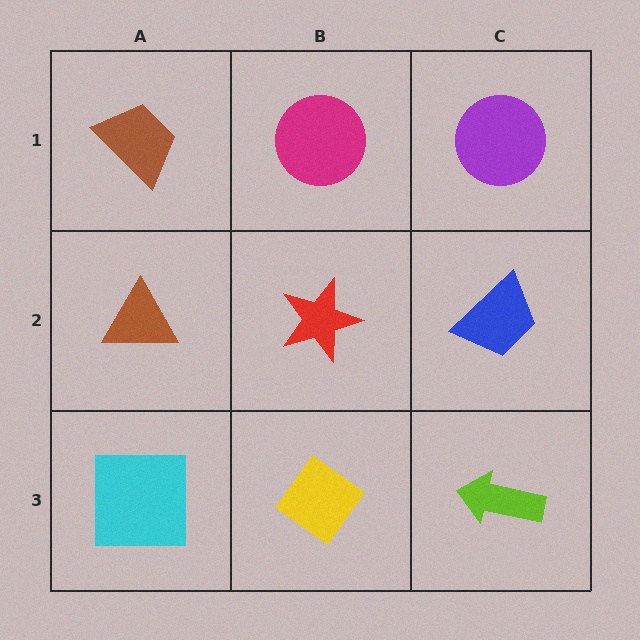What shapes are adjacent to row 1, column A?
A brown triangle (row 2, column A), a magenta circle (row 1, column B).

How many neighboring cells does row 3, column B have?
3.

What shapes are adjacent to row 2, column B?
A magenta circle (row 1, column B), a yellow diamond (row 3, column B), a brown triangle (row 2, column A), a blue trapezoid (row 2, column C).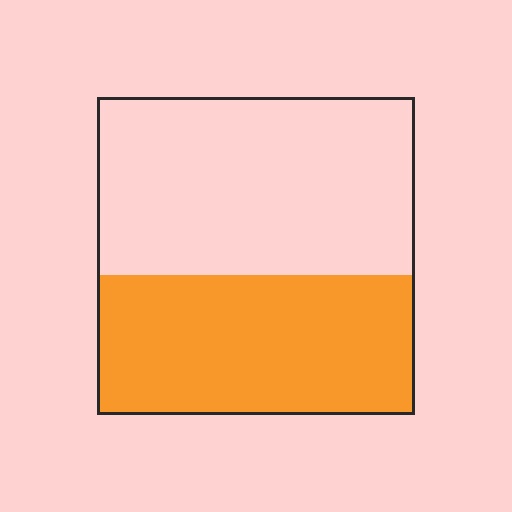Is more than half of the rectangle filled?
No.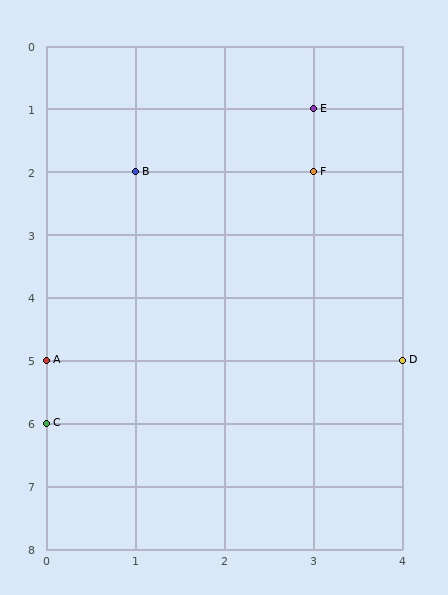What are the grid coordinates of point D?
Point D is at grid coordinates (4, 5).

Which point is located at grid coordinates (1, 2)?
Point B is at (1, 2).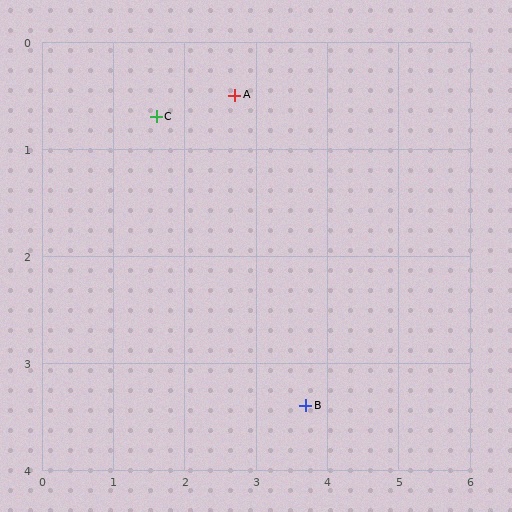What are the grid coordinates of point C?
Point C is at approximately (1.6, 0.7).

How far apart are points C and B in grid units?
Points C and B are about 3.4 grid units apart.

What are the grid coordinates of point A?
Point A is at approximately (2.7, 0.5).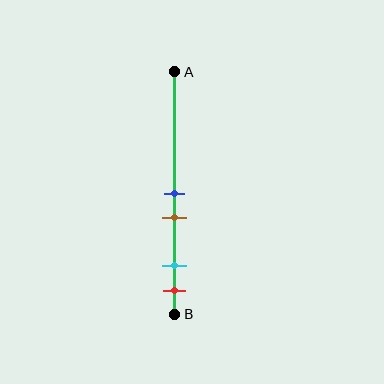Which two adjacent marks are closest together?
The blue and brown marks are the closest adjacent pair.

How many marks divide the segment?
There are 4 marks dividing the segment.